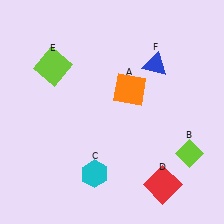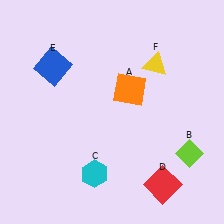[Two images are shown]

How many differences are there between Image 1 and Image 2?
There are 2 differences between the two images.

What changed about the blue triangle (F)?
In Image 1, F is blue. In Image 2, it changed to yellow.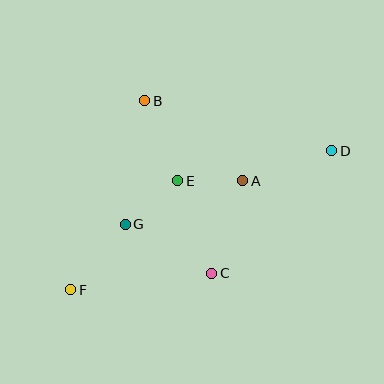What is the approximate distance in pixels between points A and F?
The distance between A and F is approximately 204 pixels.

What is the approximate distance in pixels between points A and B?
The distance between A and B is approximately 127 pixels.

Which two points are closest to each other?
Points A and E are closest to each other.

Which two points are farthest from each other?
Points D and F are farthest from each other.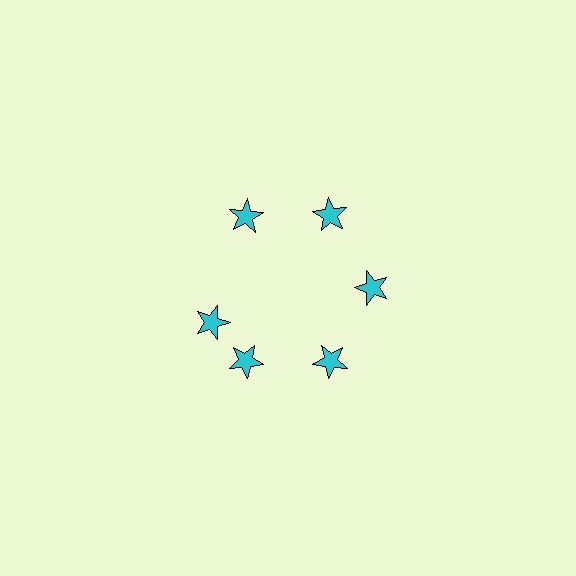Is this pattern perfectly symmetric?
No. The 6 cyan stars are arranged in a ring, but one element near the 9 o'clock position is rotated out of alignment along the ring, breaking the 6-fold rotational symmetry.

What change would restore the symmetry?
The symmetry would be restored by rotating it back into even spacing with its neighbors so that all 6 stars sit at equal angles and equal distance from the center.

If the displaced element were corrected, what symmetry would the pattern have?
It would have 6-fold rotational symmetry — the pattern would map onto itself every 60 degrees.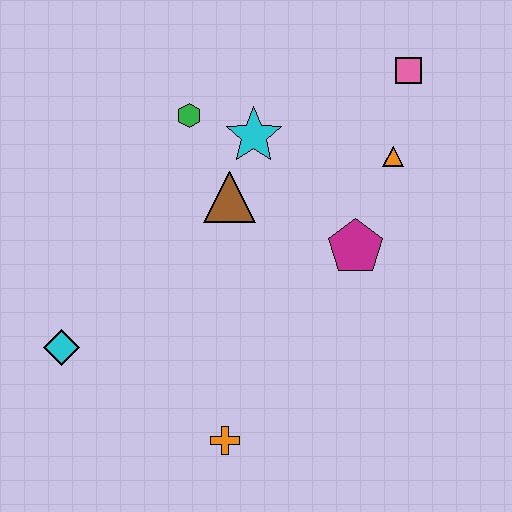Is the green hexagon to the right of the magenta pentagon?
No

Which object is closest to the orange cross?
The cyan diamond is closest to the orange cross.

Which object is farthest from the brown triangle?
The orange cross is farthest from the brown triangle.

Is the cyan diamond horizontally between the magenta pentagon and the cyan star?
No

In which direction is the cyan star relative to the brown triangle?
The cyan star is above the brown triangle.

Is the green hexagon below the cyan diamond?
No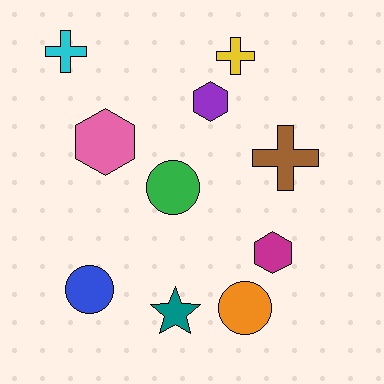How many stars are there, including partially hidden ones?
There is 1 star.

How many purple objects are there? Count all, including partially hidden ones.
There is 1 purple object.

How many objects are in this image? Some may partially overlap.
There are 10 objects.